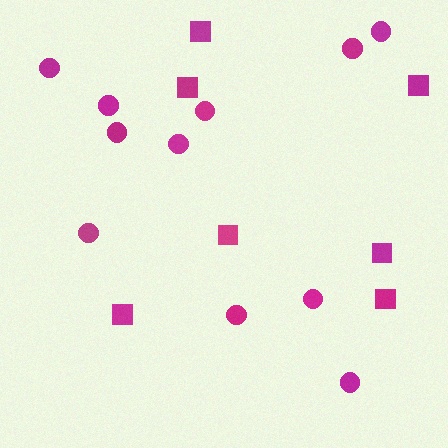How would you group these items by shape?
There are 2 groups: one group of circles (11) and one group of squares (7).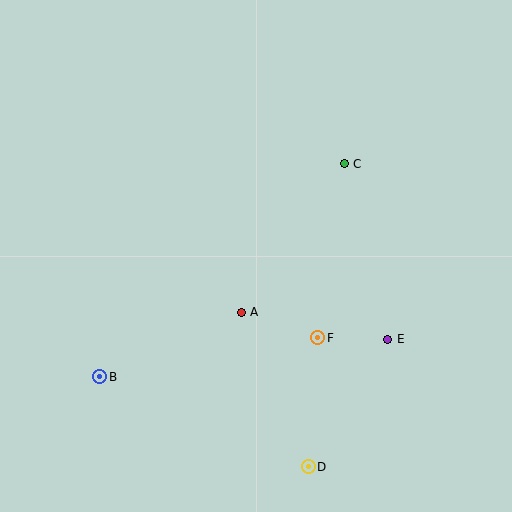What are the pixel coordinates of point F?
Point F is at (318, 338).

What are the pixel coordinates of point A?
Point A is at (241, 312).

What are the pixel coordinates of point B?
Point B is at (99, 377).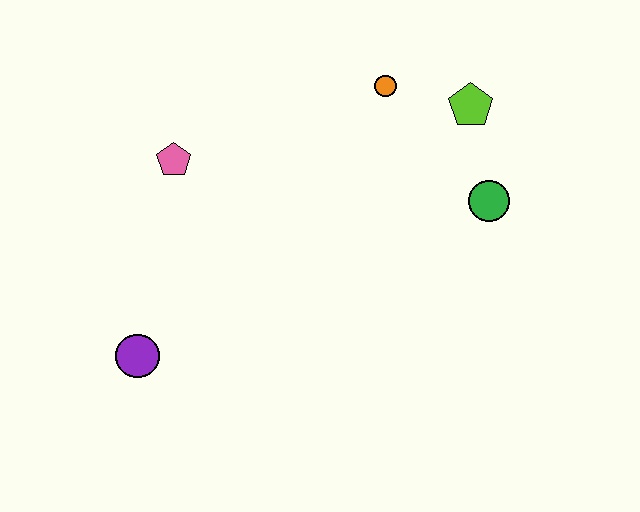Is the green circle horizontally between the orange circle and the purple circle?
No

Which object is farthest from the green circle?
The purple circle is farthest from the green circle.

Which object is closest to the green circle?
The lime pentagon is closest to the green circle.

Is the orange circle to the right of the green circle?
No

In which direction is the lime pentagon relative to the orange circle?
The lime pentagon is to the right of the orange circle.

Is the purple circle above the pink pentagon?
No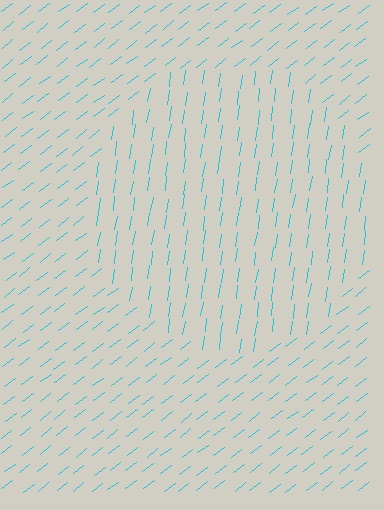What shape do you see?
I see a circle.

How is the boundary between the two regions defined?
The boundary is defined purely by a change in line orientation (approximately 45 degrees difference). All lines are the same color and thickness.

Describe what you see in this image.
The image is filled with small cyan line segments. A circle region in the image has lines oriented differently from the surrounding lines, creating a visible texture boundary.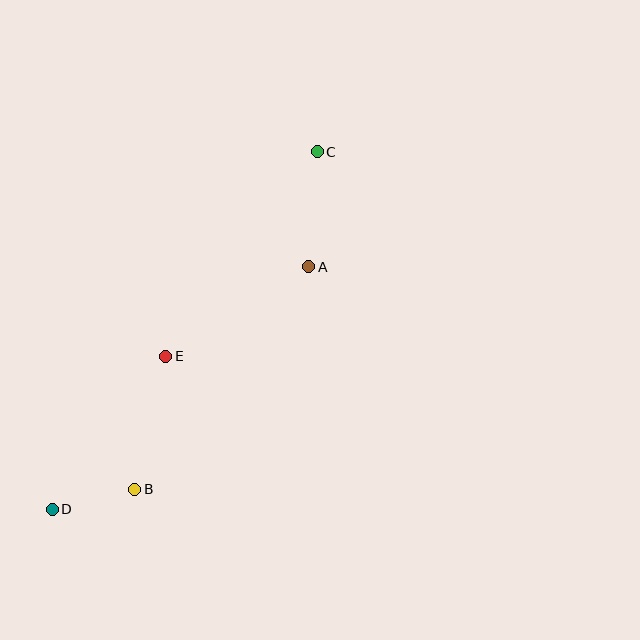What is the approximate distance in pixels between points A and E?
The distance between A and E is approximately 169 pixels.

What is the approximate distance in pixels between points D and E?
The distance between D and E is approximately 191 pixels.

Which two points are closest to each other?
Points B and D are closest to each other.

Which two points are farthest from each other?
Points C and D are farthest from each other.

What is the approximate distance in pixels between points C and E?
The distance between C and E is approximately 254 pixels.